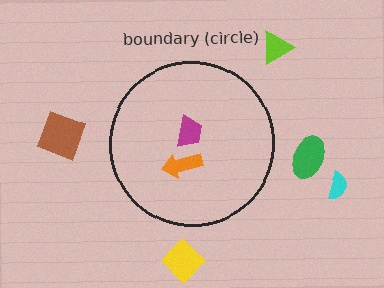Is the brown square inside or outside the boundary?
Outside.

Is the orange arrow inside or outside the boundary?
Inside.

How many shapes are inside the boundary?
2 inside, 5 outside.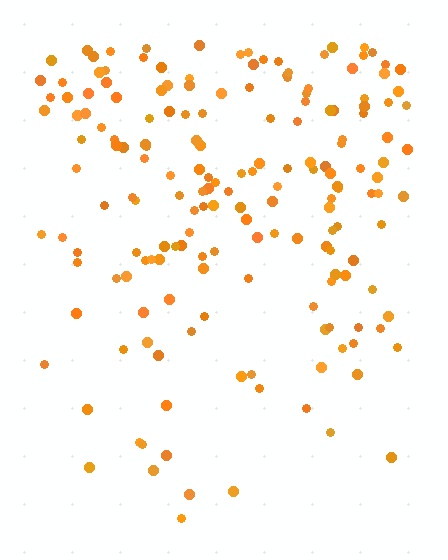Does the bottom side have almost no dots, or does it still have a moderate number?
Still a moderate number, just noticeably fewer than the top.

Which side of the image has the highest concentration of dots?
The top.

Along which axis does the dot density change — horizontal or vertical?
Vertical.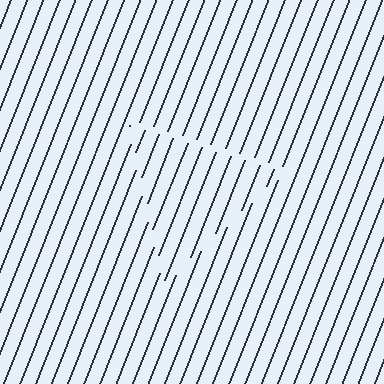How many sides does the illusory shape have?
3 sides — the line-ends trace a triangle.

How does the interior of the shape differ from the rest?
The interior of the shape contains the same grating, shifted by half a period — the contour is defined by the phase discontinuity where line-ends from the inner and outer gratings abut.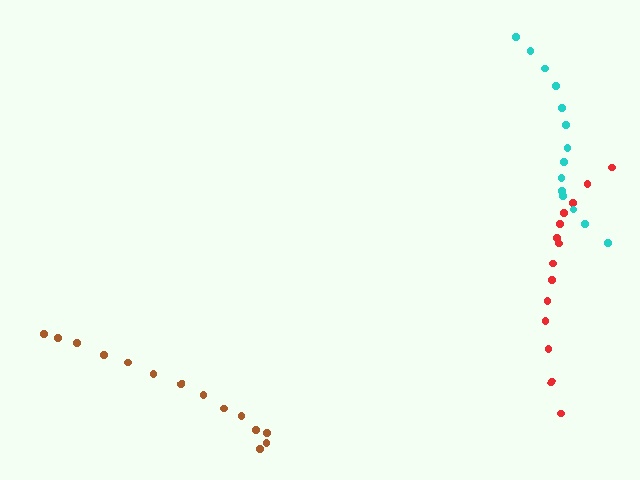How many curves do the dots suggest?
There are 3 distinct paths.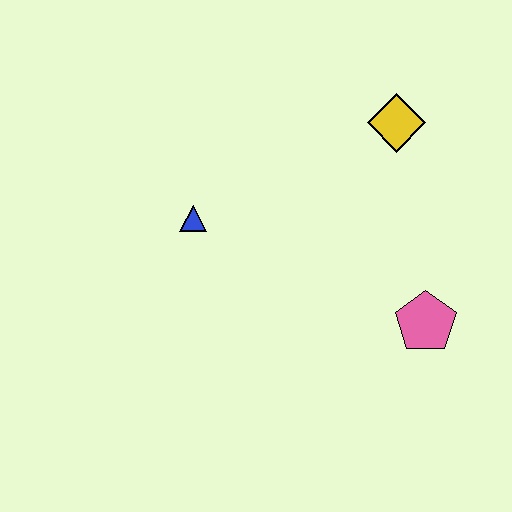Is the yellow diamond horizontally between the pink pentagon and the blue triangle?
Yes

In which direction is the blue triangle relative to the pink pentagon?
The blue triangle is to the left of the pink pentagon.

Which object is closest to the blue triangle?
The yellow diamond is closest to the blue triangle.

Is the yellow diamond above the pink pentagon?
Yes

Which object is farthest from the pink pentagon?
The blue triangle is farthest from the pink pentagon.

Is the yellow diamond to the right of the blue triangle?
Yes